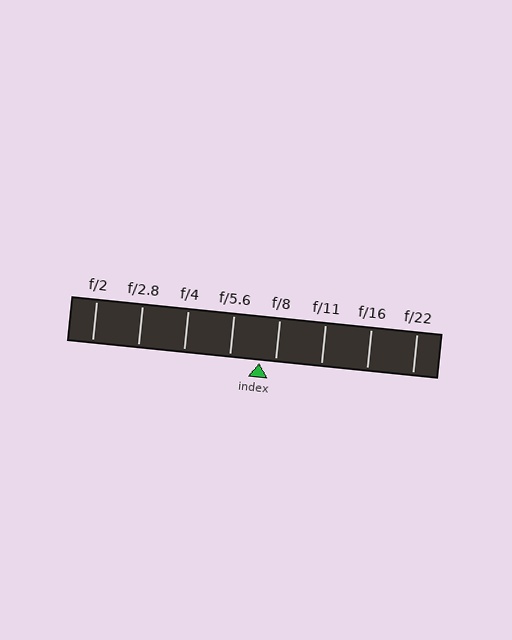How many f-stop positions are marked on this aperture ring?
There are 8 f-stop positions marked.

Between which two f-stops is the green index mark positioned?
The index mark is between f/5.6 and f/8.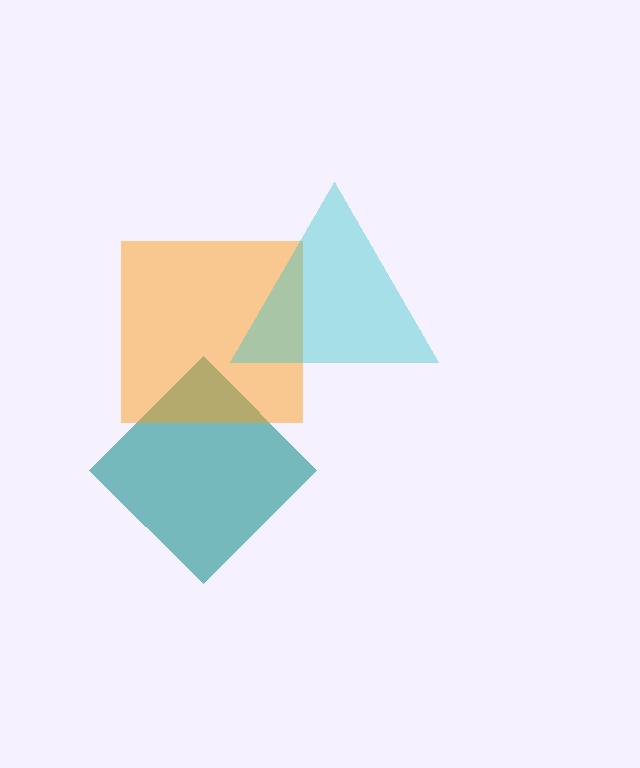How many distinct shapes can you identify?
There are 3 distinct shapes: a teal diamond, an orange square, a cyan triangle.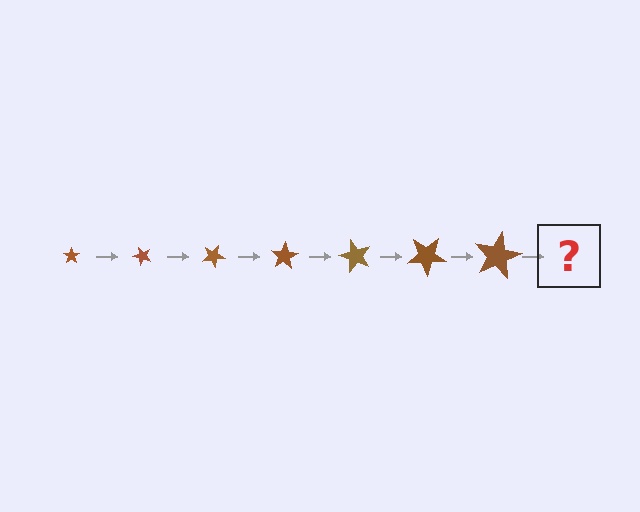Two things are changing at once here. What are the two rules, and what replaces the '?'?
The two rules are that the star grows larger each step and it rotates 50 degrees each step. The '?' should be a star, larger than the previous one and rotated 350 degrees from the start.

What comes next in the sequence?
The next element should be a star, larger than the previous one and rotated 350 degrees from the start.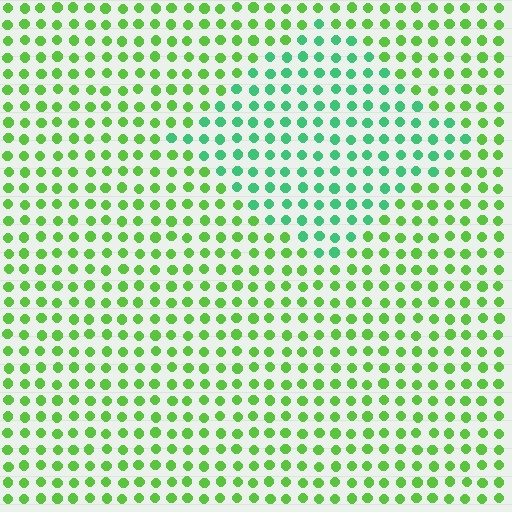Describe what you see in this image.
The image is filled with small lime elements in a uniform arrangement. A diamond-shaped region is visible where the elements are tinted to a slightly different hue, forming a subtle color boundary.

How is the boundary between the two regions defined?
The boundary is defined purely by a slight shift in hue (about 39 degrees). Spacing, size, and orientation are identical on both sides.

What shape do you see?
I see a diamond.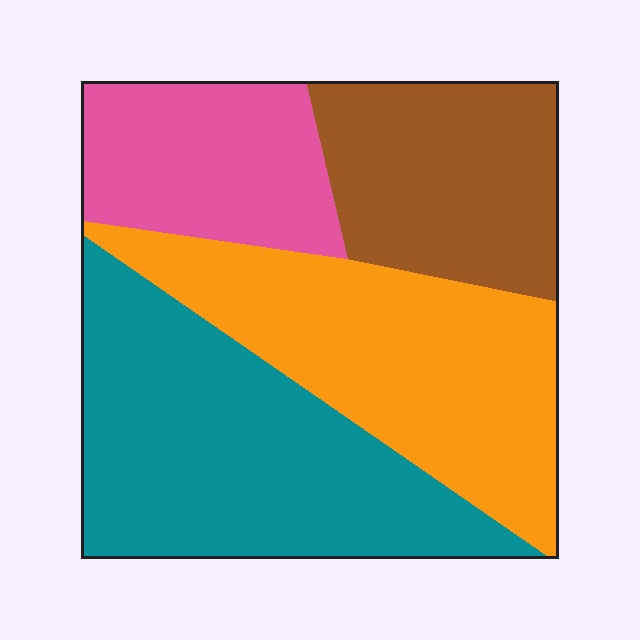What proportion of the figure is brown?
Brown covers about 20% of the figure.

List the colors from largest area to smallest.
From largest to smallest: teal, orange, brown, pink.